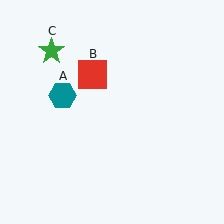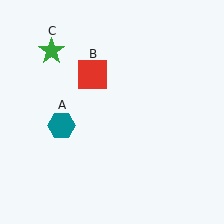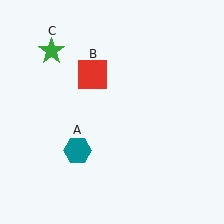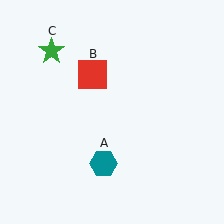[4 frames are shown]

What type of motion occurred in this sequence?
The teal hexagon (object A) rotated counterclockwise around the center of the scene.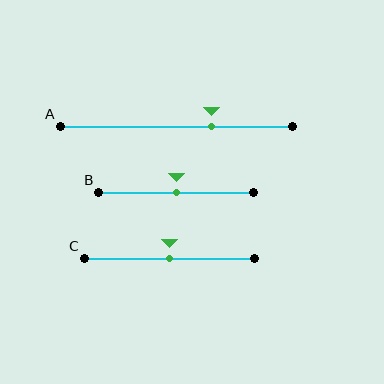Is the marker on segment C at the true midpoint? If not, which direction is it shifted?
Yes, the marker on segment C is at the true midpoint.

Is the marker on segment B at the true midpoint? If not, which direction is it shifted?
Yes, the marker on segment B is at the true midpoint.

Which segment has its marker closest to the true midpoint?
Segment B has its marker closest to the true midpoint.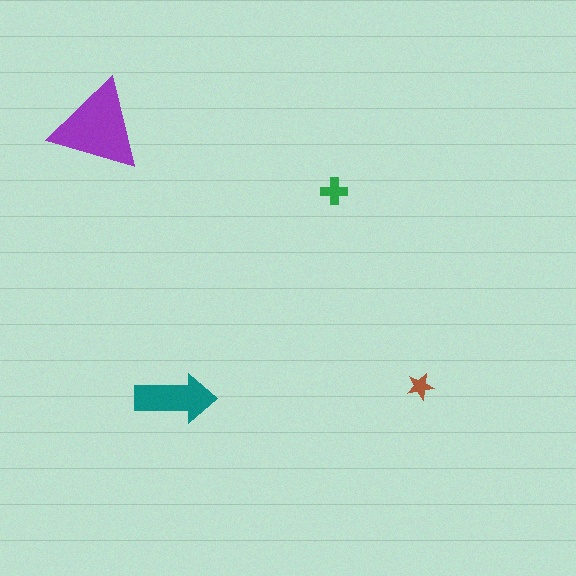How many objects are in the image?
There are 4 objects in the image.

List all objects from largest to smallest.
The purple triangle, the teal arrow, the green cross, the brown star.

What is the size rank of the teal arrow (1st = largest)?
2nd.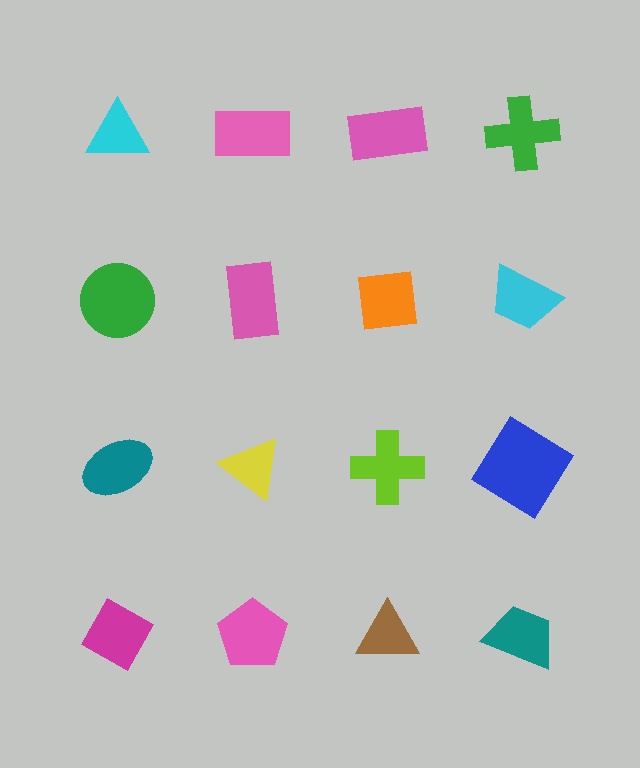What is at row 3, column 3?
A lime cross.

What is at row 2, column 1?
A green circle.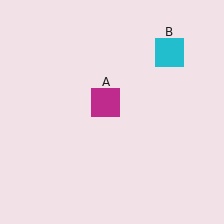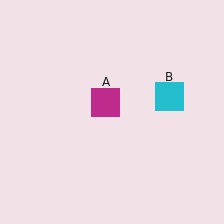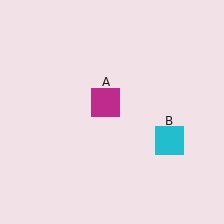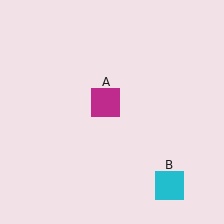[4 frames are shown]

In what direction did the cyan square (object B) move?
The cyan square (object B) moved down.